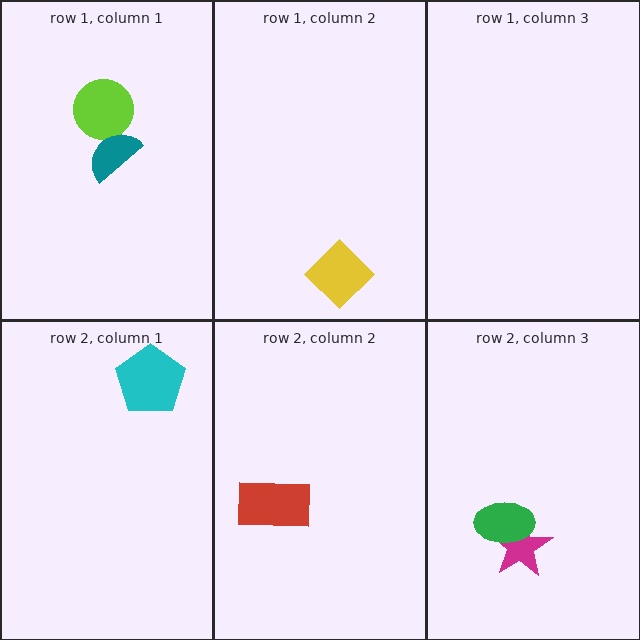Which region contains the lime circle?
The row 1, column 1 region.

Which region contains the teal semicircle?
The row 1, column 1 region.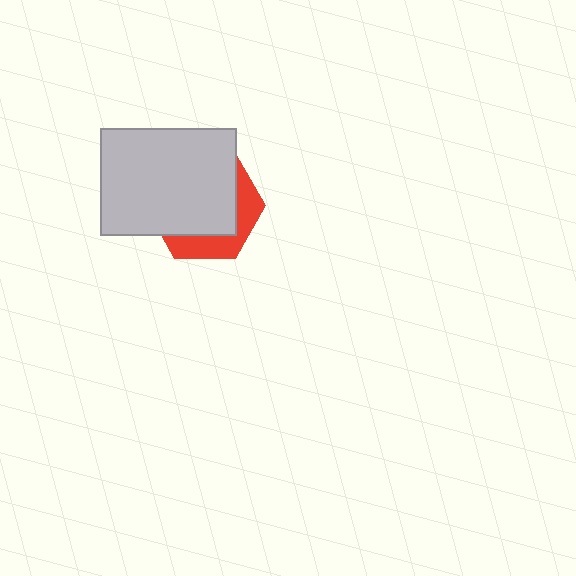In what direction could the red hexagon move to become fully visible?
The red hexagon could move toward the lower-right. That would shift it out from behind the light gray rectangle entirely.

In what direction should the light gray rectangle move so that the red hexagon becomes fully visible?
The light gray rectangle should move toward the upper-left. That is the shortest direction to clear the overlap and leave the red hexagon fully visible.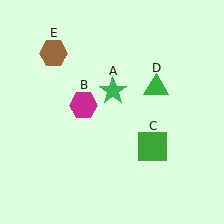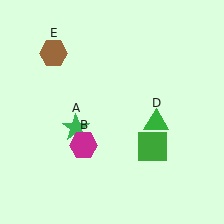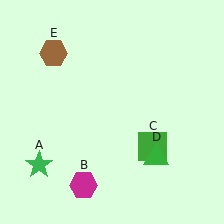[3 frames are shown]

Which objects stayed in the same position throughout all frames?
Green square (object C) and brown hexagon (object E) remained stationary.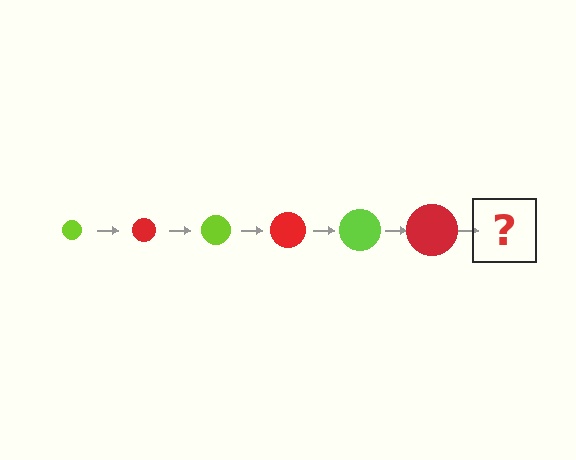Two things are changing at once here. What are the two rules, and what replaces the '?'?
The two rules are that the circle grows larger each step and the color cycles through lime and red. The '?' should be a lime circle, larger than the previous one.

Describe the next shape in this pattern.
It should be a lime circle, larger than the previous one.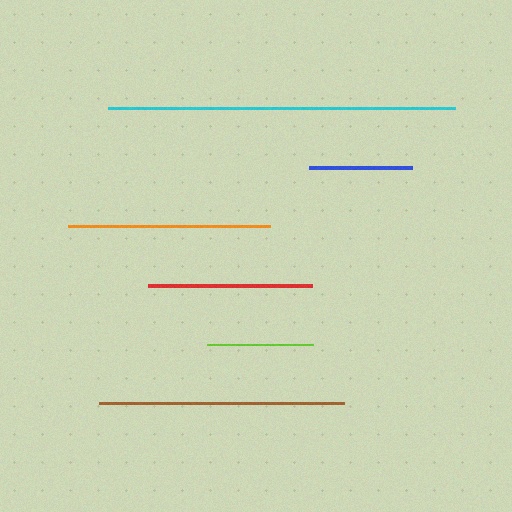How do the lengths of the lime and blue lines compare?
The lime and blue lines are approximately the same length.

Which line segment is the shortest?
The blue line is the shortest at approximately 103 pixels.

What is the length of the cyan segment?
The cyan segment is approximately 347 pixels long.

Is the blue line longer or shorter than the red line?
The red line is longer than the blue line.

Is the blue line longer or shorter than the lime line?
The lime line is longer than the blue line.